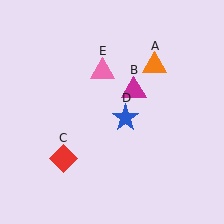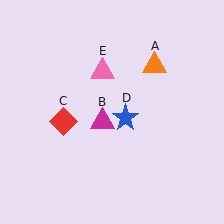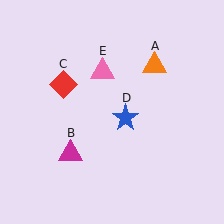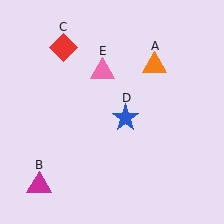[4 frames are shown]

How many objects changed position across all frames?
2 objects changed position: magenta triangle (object B), red diamond (object C).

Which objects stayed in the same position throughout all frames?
Orange triangle (object A) and blue star (object D) and pink triangle (object E) remained stationary.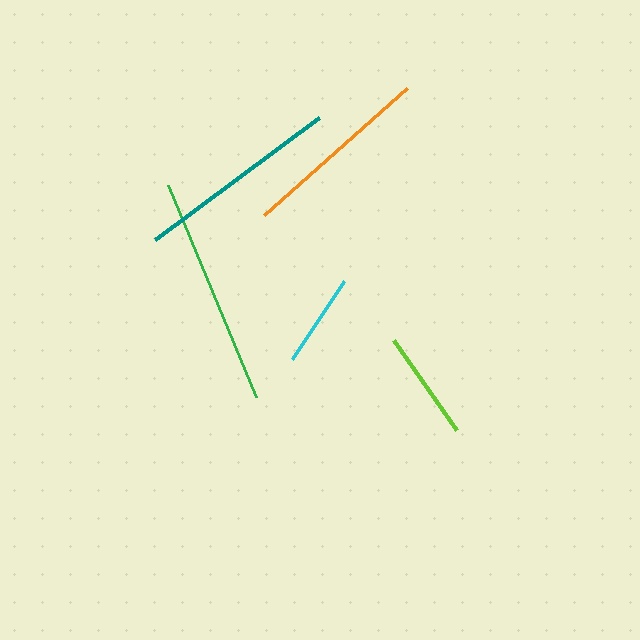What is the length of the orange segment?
The orange segment is approximately 191 pixels long.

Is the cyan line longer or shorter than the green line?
The green line is longer than the cyan line.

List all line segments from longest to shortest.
From longest to shortest: green, teal, orange, lime, cyan.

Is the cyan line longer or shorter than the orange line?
The orange line is longer than the cyan line.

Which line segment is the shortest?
The cyan line is the shortest at approximately 94 pixels.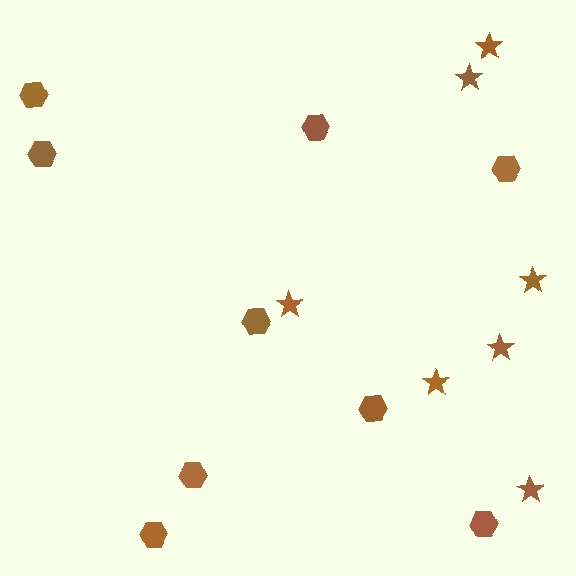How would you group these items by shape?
There are 2 groups: one group of hexagons (9) and one group of stars (7).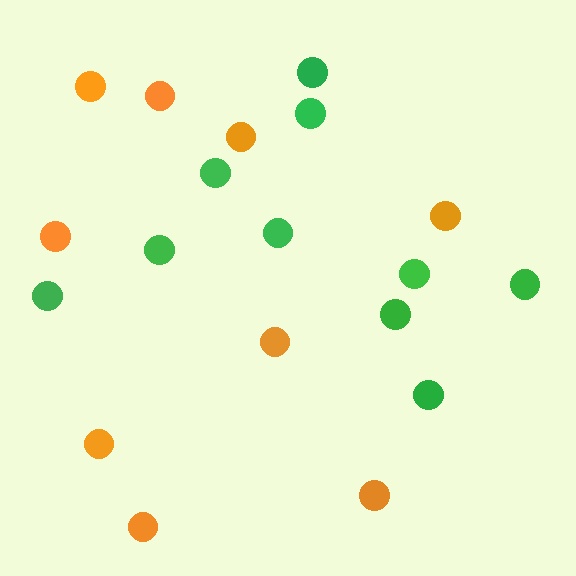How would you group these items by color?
There are 2 groups: one group of green circles (10) and one group of orange circles (9).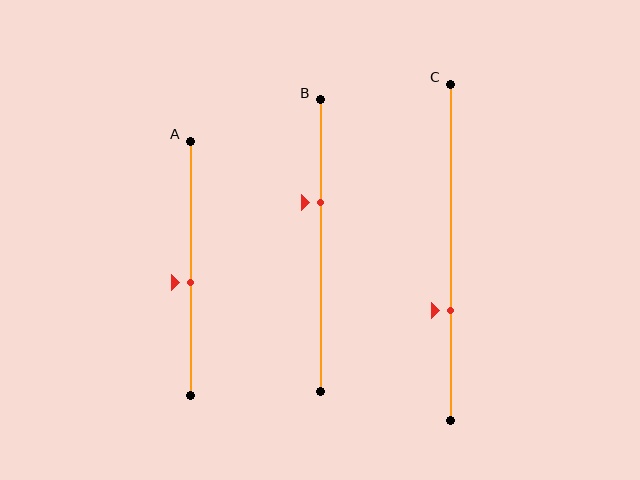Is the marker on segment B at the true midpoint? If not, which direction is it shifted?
No, the marker on segment B is shifted upward by about 15% of the segment length.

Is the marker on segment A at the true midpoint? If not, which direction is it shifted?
No, the marker on segment A is shifted downward by about 5% of the segment length.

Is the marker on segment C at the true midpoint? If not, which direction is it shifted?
No, the marker on segment C is shifted downward by about 17% of the segment length.